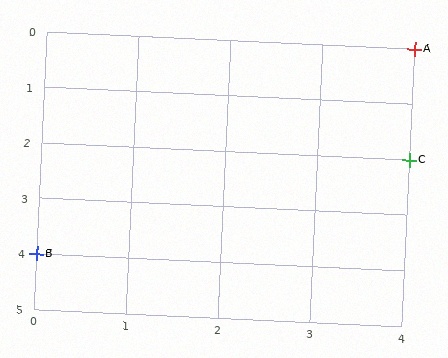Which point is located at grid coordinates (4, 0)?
Point A is at (4, 0).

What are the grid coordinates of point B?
Point B is at grid coordinates (0, 4).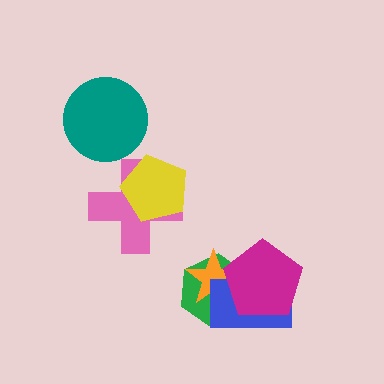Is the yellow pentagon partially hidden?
No, no other shape covers it.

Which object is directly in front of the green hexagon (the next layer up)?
The orange star is directly in front of the green hexagon.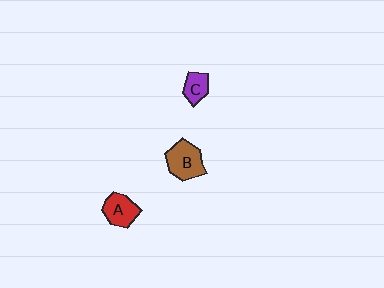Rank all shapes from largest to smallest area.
From largest to smallest: B (brown), A (red), C (purple).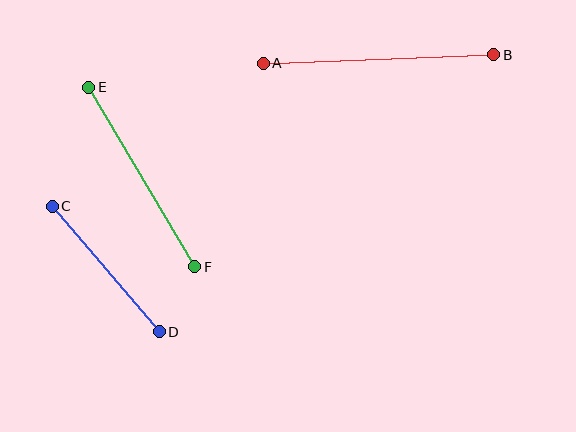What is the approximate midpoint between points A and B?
The midpoint is at approximately (379, 59) pixels.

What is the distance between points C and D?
The distance is approximately 164 pixels.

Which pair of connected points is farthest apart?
Points A and B are farthest apart.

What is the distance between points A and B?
The distance is approximately 230 pixels.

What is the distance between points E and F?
The distance is approximately 209 pixels.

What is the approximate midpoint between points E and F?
The midpoint is at approximately (142, 177) pixels.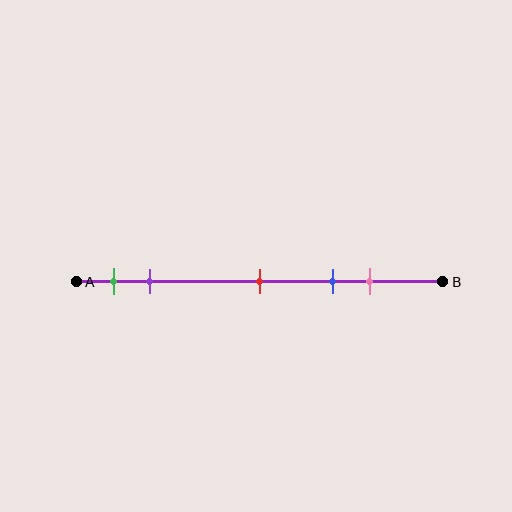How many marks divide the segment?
There are 5 marks dividing the segment.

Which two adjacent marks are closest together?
The green and purple marks are the closest adjacent pair.